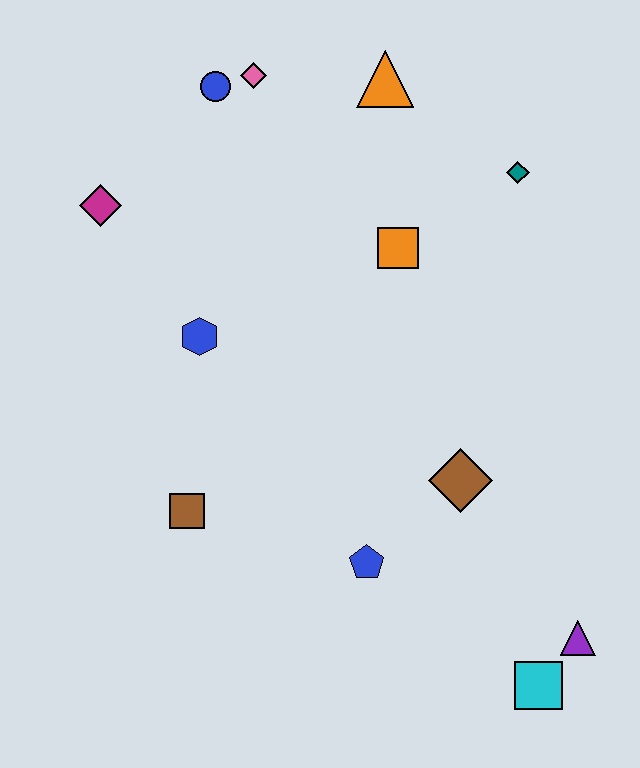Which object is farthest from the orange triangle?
The cyan square is farthest from the orange triangle.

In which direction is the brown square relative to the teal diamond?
The brown square is below the teal diamond.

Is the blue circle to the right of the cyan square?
No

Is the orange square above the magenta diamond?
No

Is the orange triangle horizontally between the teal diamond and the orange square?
No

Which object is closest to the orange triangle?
The pink diamond is closest to the orange triangle.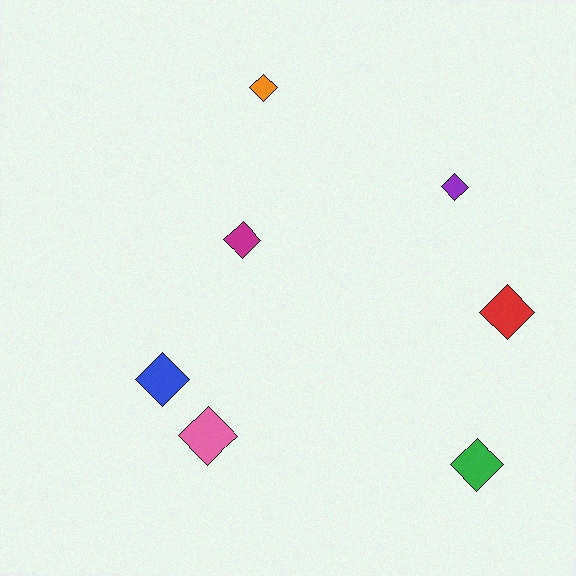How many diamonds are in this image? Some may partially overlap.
There are 7 diamonds.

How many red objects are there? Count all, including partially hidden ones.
There is 1 red object.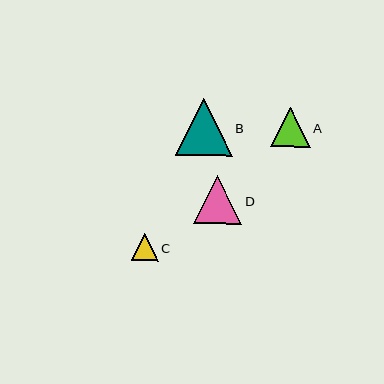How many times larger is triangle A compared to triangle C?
Triangle A is approximately 1.5 times the size of triangle C.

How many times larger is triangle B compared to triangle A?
Triangle B is approximately 1.4 times the size of triangle A.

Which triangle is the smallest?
Triangle C is the smallest with a size of approximately 27 pixels.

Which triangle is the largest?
Triangle B is the largest with a size of approximately 57 pixels.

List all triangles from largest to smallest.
From largest to smallest: B, D, A, C.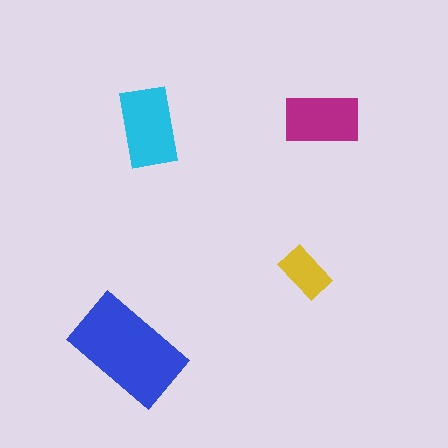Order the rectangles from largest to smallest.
the blue one, the cyan one, the magenta one, the yellow one.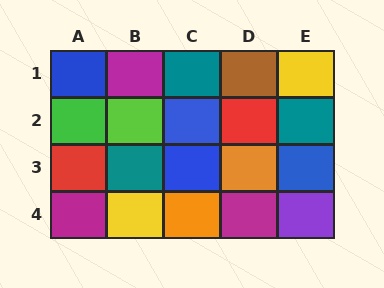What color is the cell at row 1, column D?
Brown.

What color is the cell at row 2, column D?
Red.